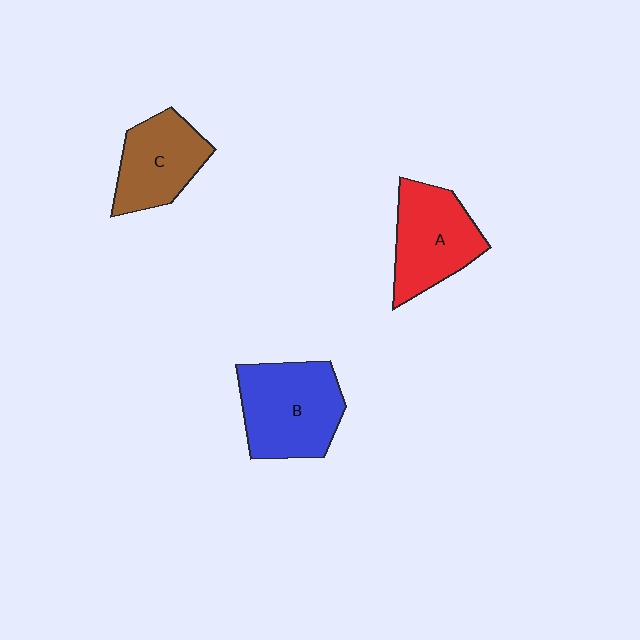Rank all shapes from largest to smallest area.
From largest to smallest: B (blue), A (red), C (brown).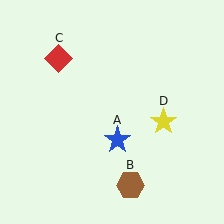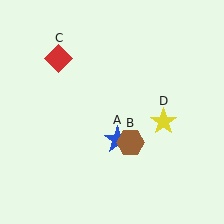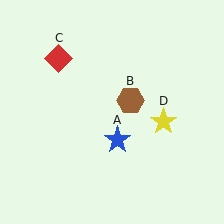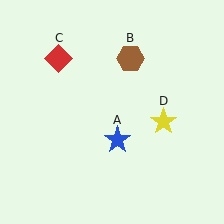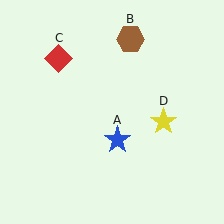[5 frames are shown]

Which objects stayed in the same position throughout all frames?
Blue star (object A) and red diamond (object C) and yellow star (object D) remained stationary.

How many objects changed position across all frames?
1 object changed position: brown hexagon (object B).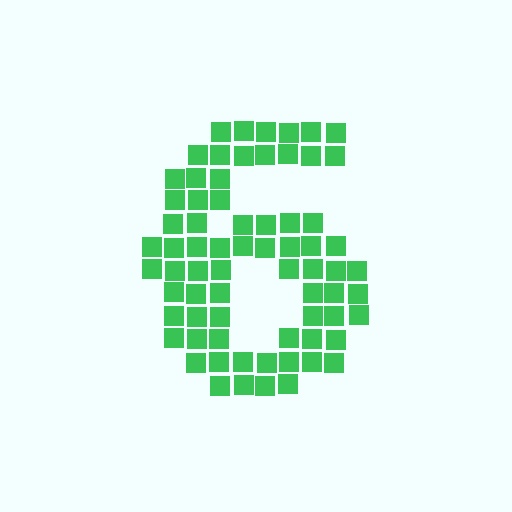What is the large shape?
The large shape is the digit 6.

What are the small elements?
The small elements are squares.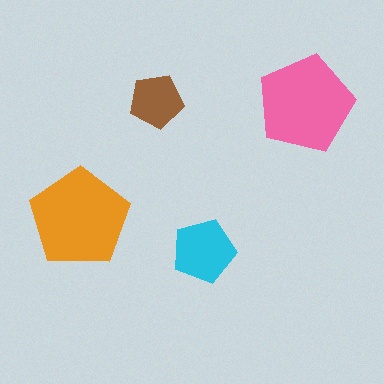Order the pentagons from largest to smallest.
the orange one, the pink one, the cyan one, the brown one.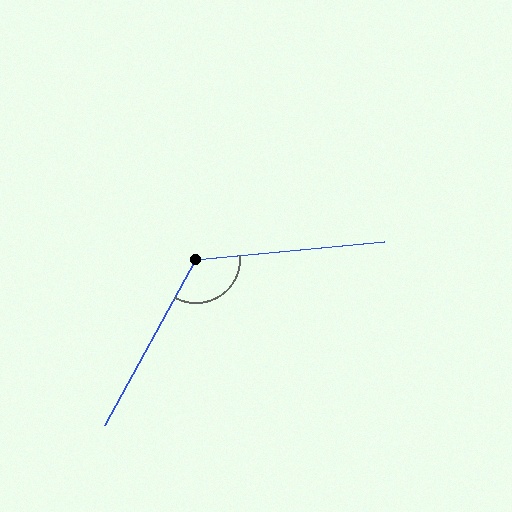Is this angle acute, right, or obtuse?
It is obtuse.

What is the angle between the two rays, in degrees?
Approximately 124 degrees.